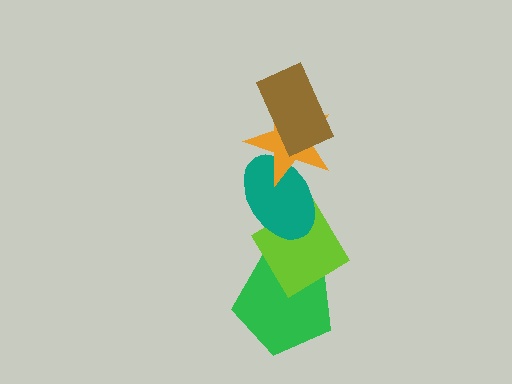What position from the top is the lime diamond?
The lime diamond is 4th from the top.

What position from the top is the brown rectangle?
The brown rectangle is 1st from the top.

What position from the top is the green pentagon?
The green pentagon is 5th from the top.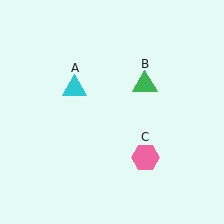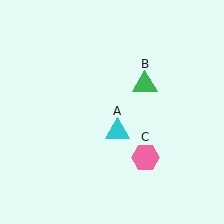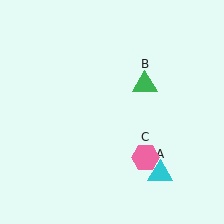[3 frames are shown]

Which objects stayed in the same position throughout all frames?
Green triangle (object B) and pink hexagon (object C) remained stationary.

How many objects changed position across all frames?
1 object changed position: cyan triangle (object A).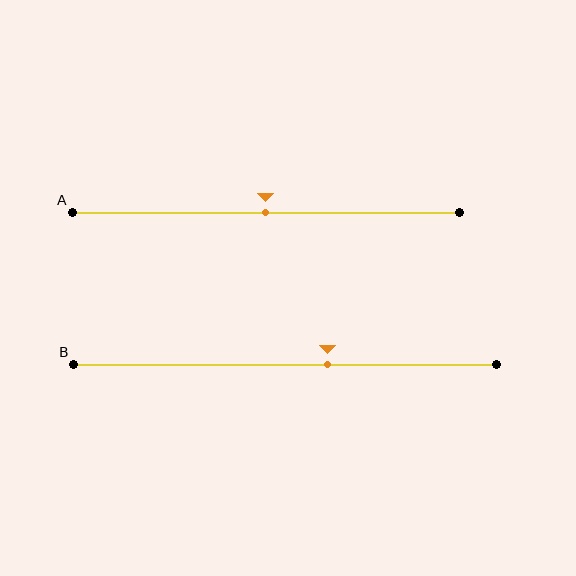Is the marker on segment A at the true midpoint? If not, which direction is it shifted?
Yes, the marker on segment A is at the true midpoint.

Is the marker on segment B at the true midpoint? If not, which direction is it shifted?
No, the marker on segment B is shifted to the right by about 10% of the segment length.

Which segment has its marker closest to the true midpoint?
Segment A has its marker closest to the true midpoint.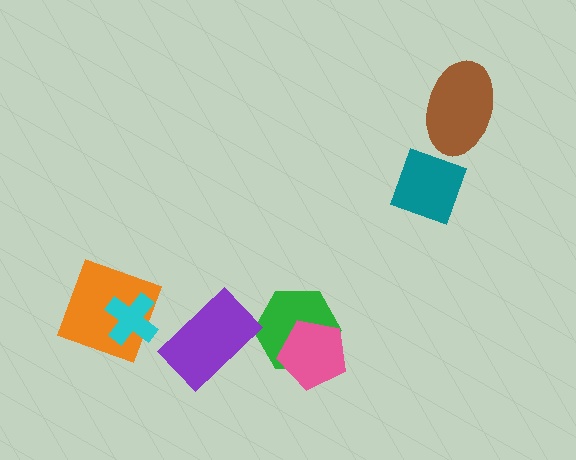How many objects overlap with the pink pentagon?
1 object overlaps with the pink pentagon.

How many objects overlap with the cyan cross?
1 object overlaps with the cyan cross.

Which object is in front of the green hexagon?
The pink pentagon is in front of the green hexagon.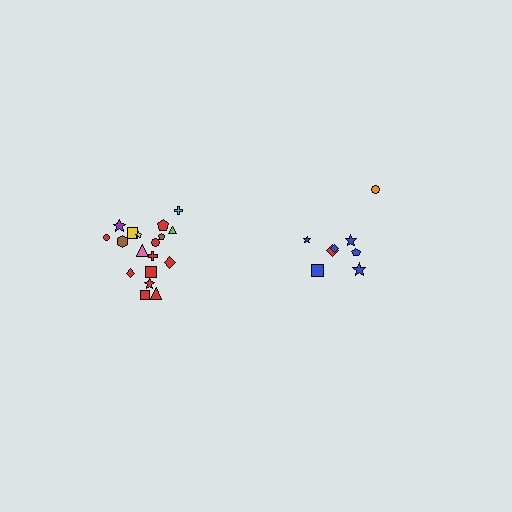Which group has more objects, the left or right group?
The left group.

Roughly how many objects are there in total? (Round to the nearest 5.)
Roughly 25 objects in total.